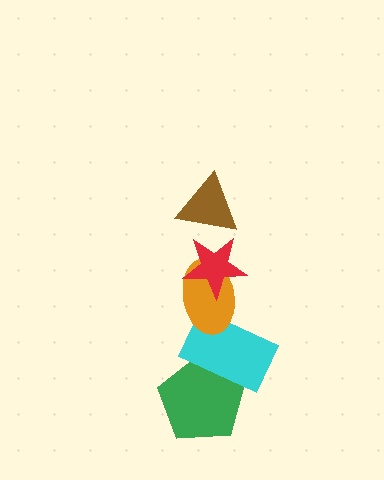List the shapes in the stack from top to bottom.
From top to bottom: the brown triangle, the red star, the orange ellipse, the cyan rectangle, the green pentagon.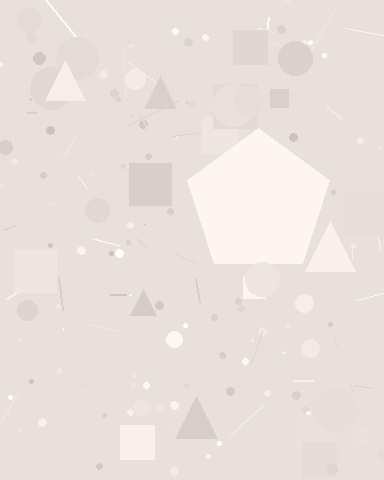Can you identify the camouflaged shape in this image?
The camouflaged shape is a pentagon.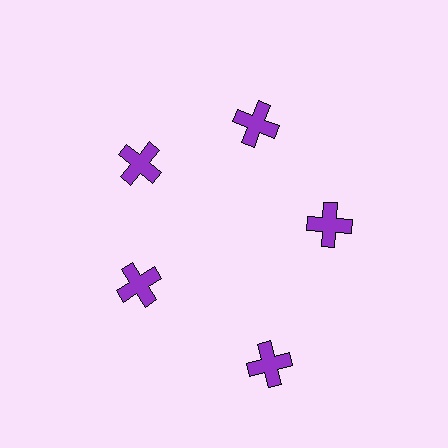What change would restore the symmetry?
The symmetry would be restored by moving it inward, back onto the ring so that all 5 crosses sit at equal angles and equal distance from the center.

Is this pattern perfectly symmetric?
No. The 5 purple crosses are arranged in a ring, but one element near the 5 o'clock position is pushed outward from the center, breaking the 5-fold rotational symmetry.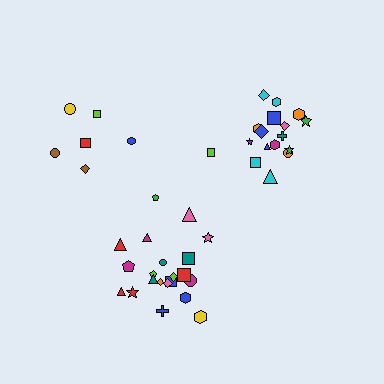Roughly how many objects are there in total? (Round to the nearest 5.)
Roughly 45 objects in total.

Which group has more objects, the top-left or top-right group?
The top-right group.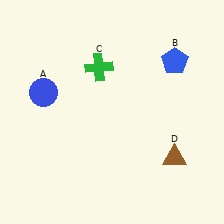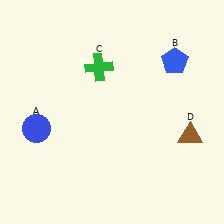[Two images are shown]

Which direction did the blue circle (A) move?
The blue circle (A) moved down.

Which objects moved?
The objects that moved are: the blue circle (A), the brown triangle (D).